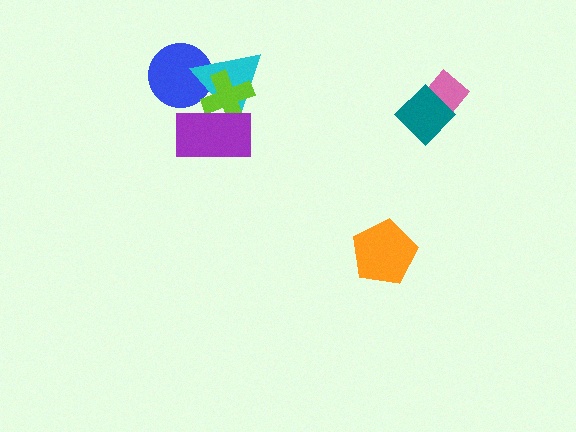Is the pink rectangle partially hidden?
Yes, it is partially covered by another shape.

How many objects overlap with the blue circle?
2 objects overlap with the blue circle.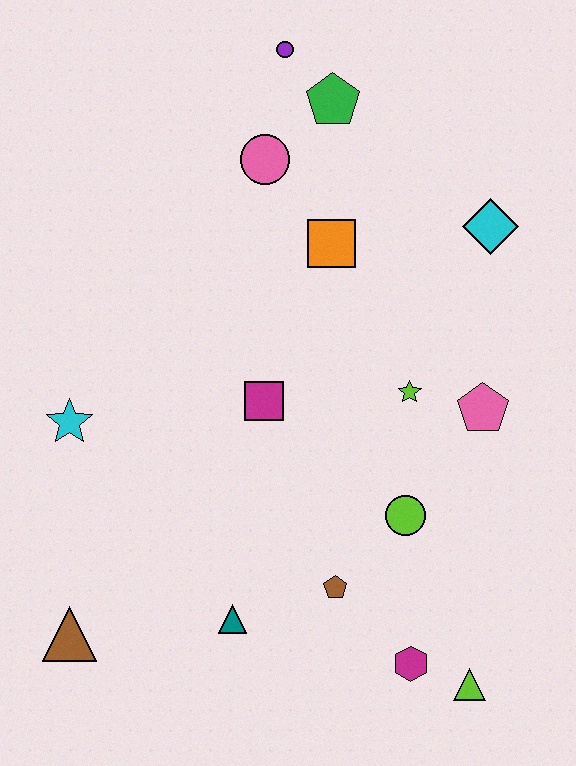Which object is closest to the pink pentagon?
The lime star is closest to the pink pentagon.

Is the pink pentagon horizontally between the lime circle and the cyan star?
No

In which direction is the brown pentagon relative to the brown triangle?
The brown pentagon is to the right of the brown triangle.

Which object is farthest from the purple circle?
The lime triangle is farthest from the purple circle.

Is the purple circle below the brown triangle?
No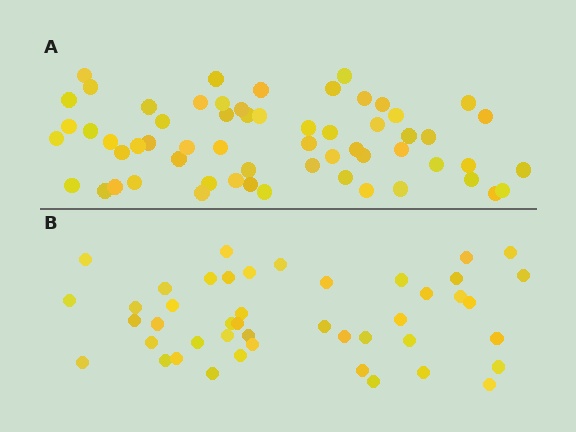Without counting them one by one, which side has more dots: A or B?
Region A (the top region) has more dots.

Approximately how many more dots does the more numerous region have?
Region A has approximately 15 more dots than region B.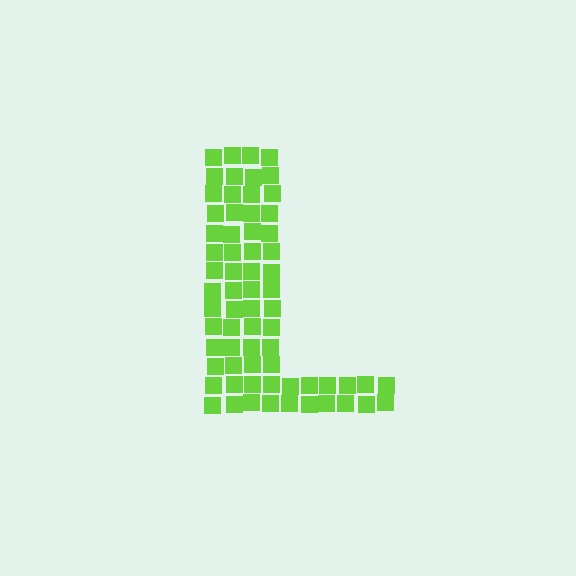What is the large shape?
The large shape is the letter L.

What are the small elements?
The small elements are squares.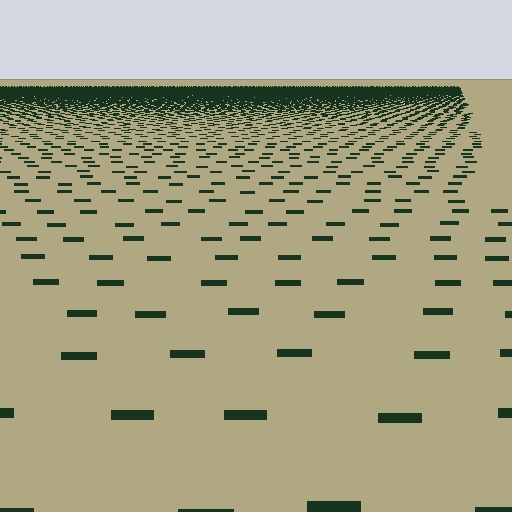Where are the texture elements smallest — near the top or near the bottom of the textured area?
Near the top.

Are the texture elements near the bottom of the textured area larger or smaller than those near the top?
Larger. Near the bottom, elements are closer to the viewer and appear at a bigger on-screen size.